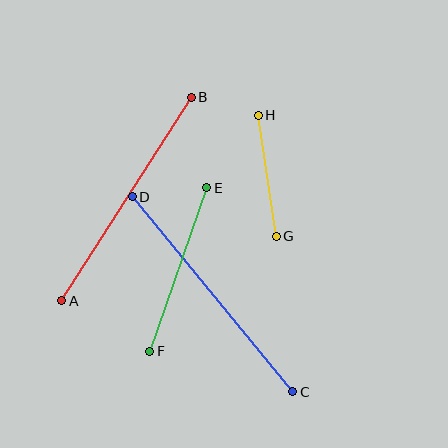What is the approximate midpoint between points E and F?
The midpoint is at approximately (178, 270) pixels.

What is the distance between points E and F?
The distance is approximately 173 pixels.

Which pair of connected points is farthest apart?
Points C and D are farthest apart.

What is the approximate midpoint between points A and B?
The midpoint is at approximately (127, 199) pixels.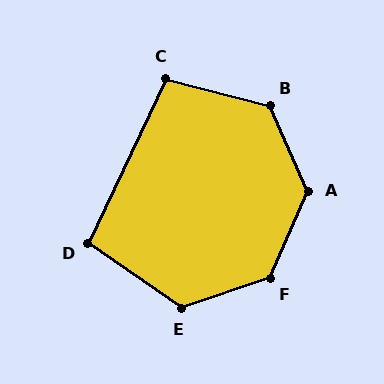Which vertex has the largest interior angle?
F, at approximately 132 degrees.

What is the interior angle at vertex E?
Approximately 127 degrees (obtuse).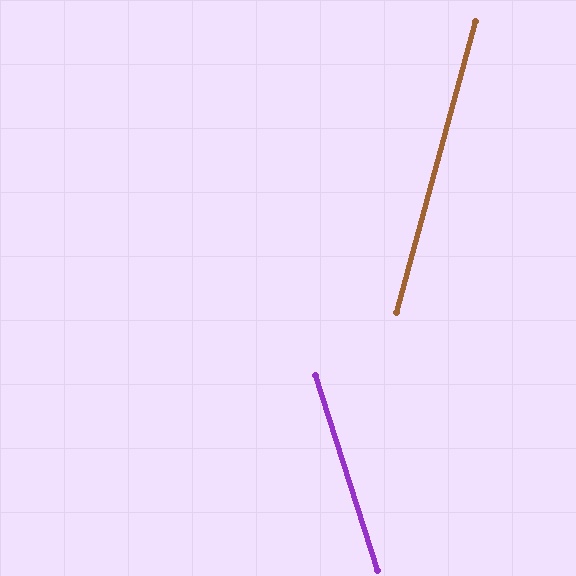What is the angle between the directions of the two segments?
Approximately 33 degrees.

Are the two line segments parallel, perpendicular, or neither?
Neither parallel nor perpendicular — they differ by about 33°.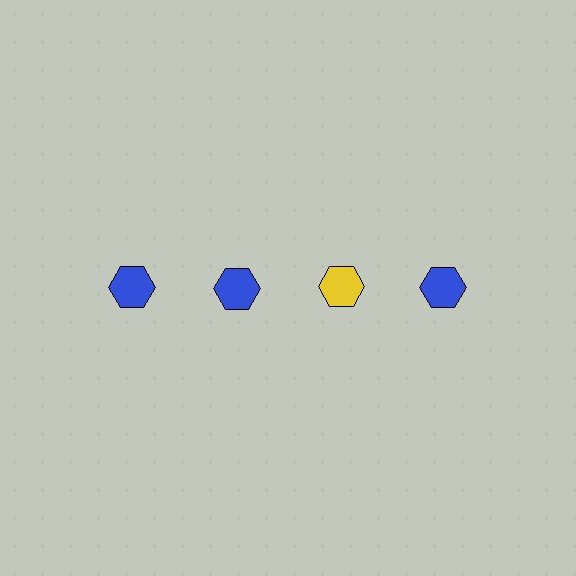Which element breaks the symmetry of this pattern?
The yellow hexagon in the top row, center column breaks the symmetry. All other shapes are blue hexagons.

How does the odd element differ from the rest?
It has a different color: yellow instead of blue.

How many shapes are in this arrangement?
There are 4 shapes arranged in a grid pattern.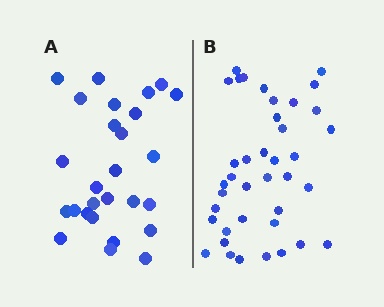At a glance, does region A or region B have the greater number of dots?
Region B (the right region) has more dots.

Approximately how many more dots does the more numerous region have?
Region B has roughly 12 or so more dots than region A.